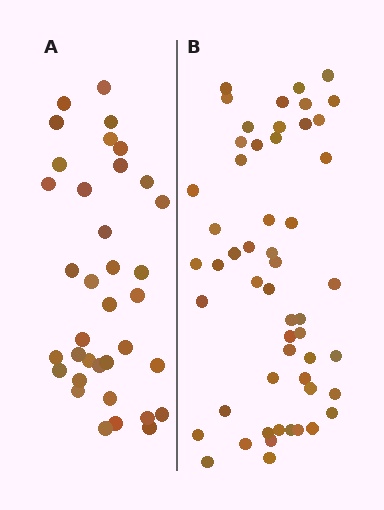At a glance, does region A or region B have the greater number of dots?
Region B (the right region) has more dots.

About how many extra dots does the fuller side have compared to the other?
Region B has approximately 15 more dots than region A.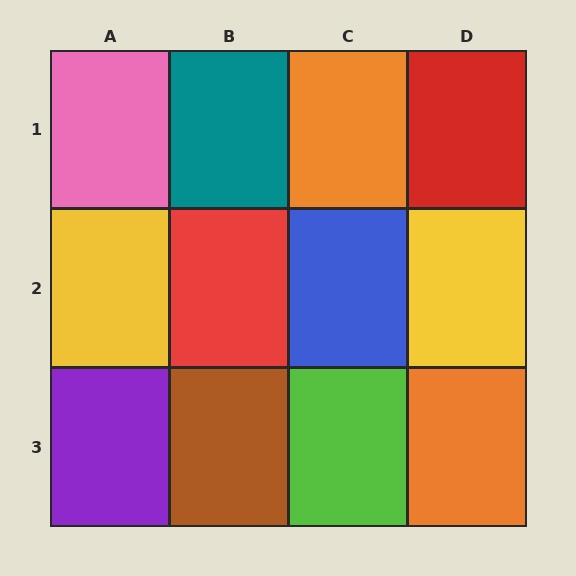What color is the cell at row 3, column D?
Orange.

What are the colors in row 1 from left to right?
Pink, teal, orange, red.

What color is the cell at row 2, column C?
Blue.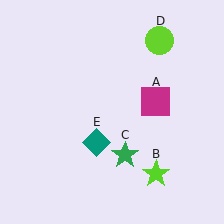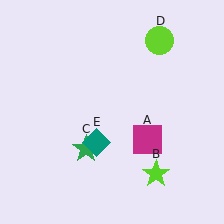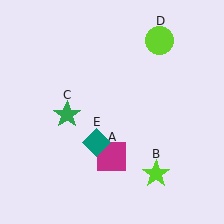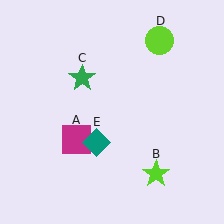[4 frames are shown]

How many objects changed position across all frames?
2 objects changed position: magenta square (object A), green star (object C).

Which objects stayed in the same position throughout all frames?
Lime star (object B) and lime circle (object D) and teal diamond (object E) remained stationary.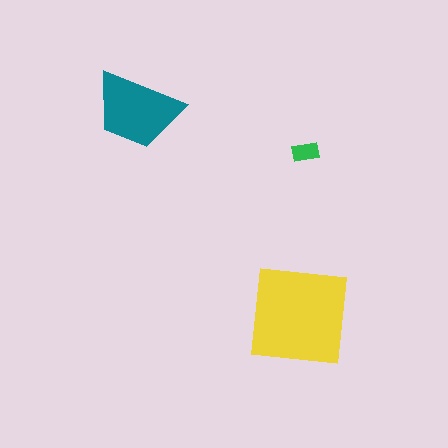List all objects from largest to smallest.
The yellow square, the teal trapezoid, the green rectangle.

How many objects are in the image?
There are 3 objects in the image.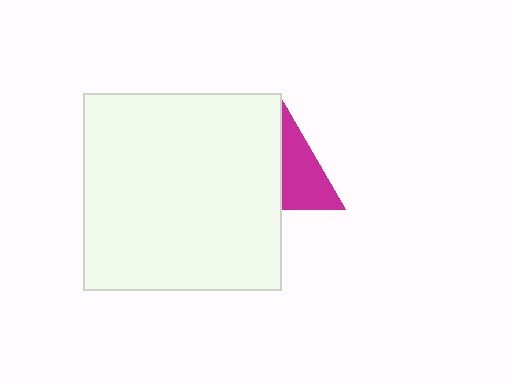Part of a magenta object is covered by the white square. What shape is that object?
It is a triangle.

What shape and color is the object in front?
The object in front is a white square.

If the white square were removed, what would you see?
You would see the complete magenta triangle.